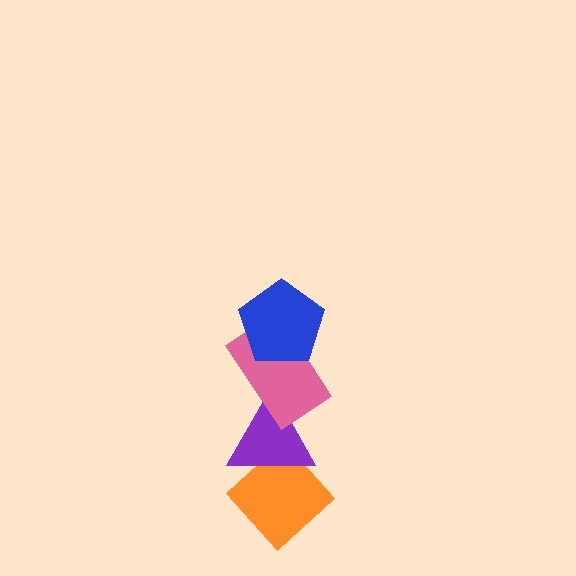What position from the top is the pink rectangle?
The pink rectangle is 2nd from the top.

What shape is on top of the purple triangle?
The pink rectangle is on top of the purple triangle.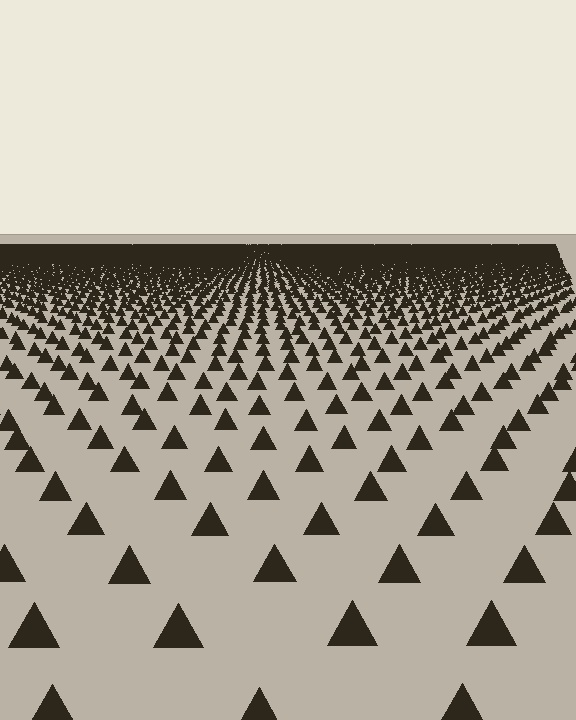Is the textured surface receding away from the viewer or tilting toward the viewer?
The surface is receding away from the viewer. Texture elements get smaller and denser toward the top.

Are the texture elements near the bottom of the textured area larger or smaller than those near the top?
Larger. Near the bottom, elements are closer to the viewer and appear at a bigger on-screen size.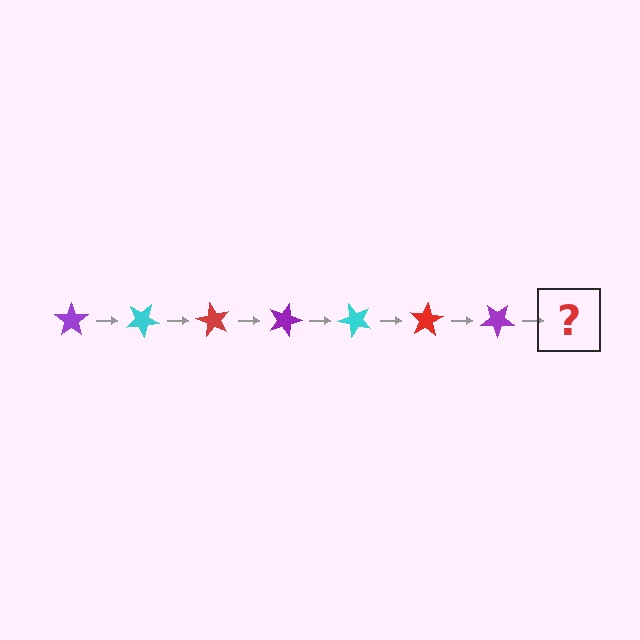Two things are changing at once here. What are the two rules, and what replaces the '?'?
The two rules are that it rotates 30 degrees each step and the color cycles through purple, cyan, and red. The '?' should be a cyan star, rotated 210 degrees from the start.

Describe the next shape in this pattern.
It should be a cyan star, rotated 210 degrees from the start.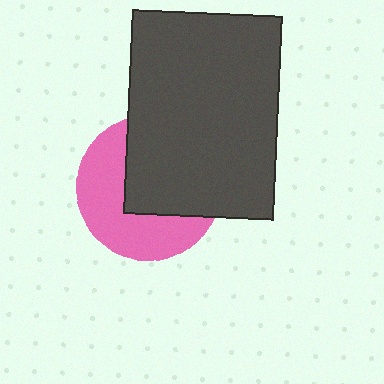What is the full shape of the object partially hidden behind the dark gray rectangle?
The partially hidden object is a pink circle.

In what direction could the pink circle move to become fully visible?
The pink circle could move toward the lower-left. That would shift it out from behind the dark gray rectangle entirely.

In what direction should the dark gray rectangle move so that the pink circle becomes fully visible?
The dark gray rectangle should move toward the upper-right. That is the shortest direction to clear the overlap and leave the pink circle fully visible.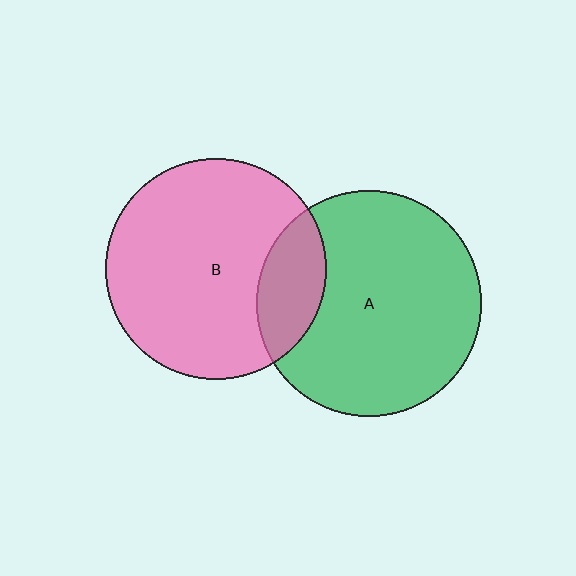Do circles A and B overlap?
Yes.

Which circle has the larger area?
Circle A (green).